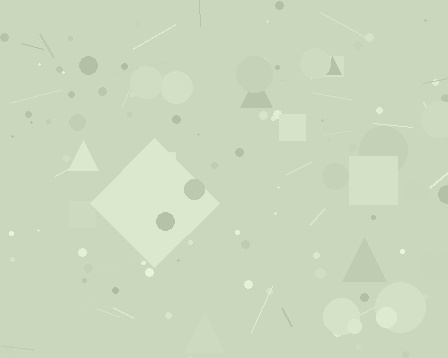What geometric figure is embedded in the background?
A diamond is embedded in the background.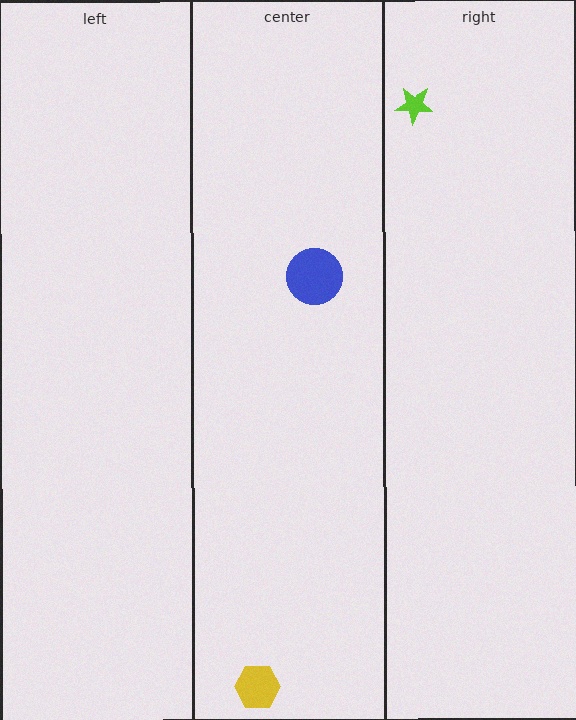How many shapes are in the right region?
1.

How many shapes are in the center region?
2.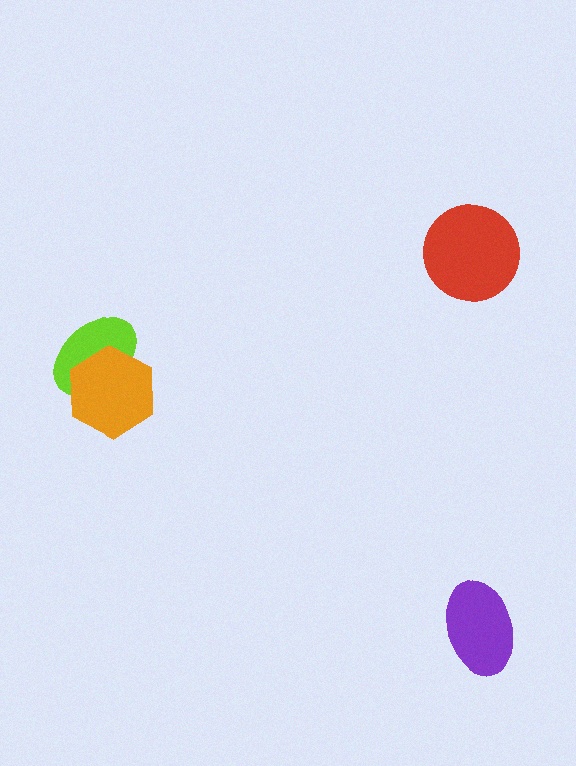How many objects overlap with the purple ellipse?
0 objects overlap with the purple ellipse.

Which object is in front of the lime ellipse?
The orange hexagon is in front of the lime ellipse.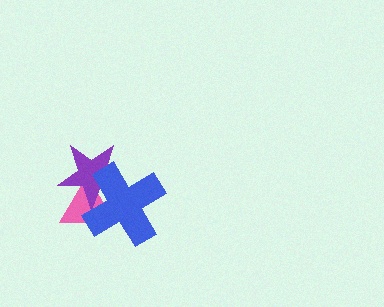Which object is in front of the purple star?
The blue cross is in front of the purple star.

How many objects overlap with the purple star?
2 objects overlap with the purple star.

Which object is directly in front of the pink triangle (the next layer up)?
The purple star is directly in front of the pink triangle.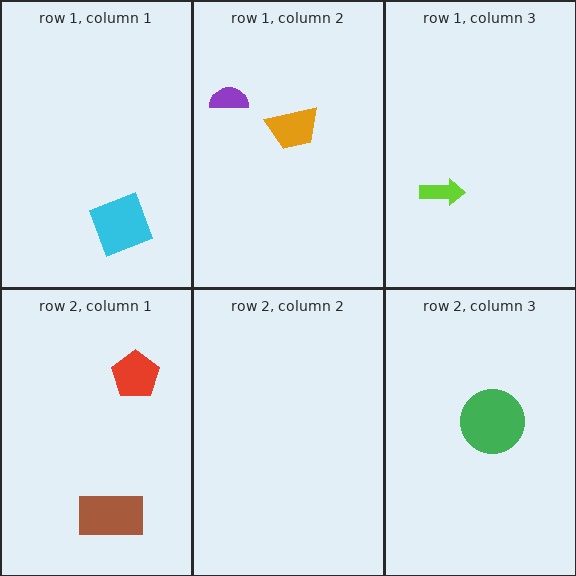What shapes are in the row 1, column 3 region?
The lime arrow.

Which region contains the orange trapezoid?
The row 1, column 2 region.